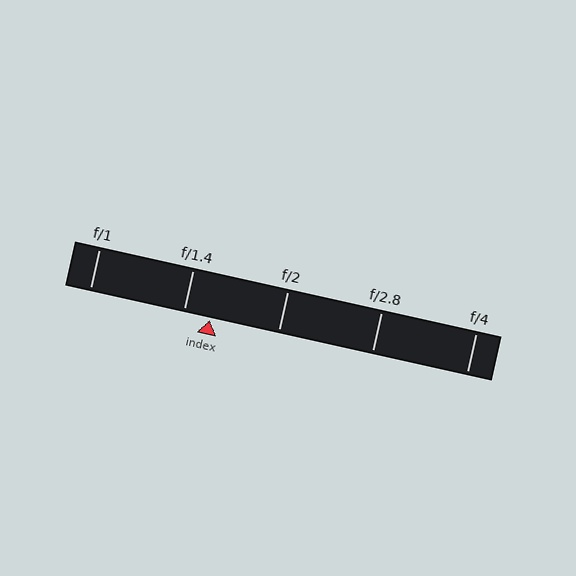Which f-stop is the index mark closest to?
The index mark is closest to f/1.4.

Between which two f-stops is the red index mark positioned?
The index mark is between f/1.4 and f/2.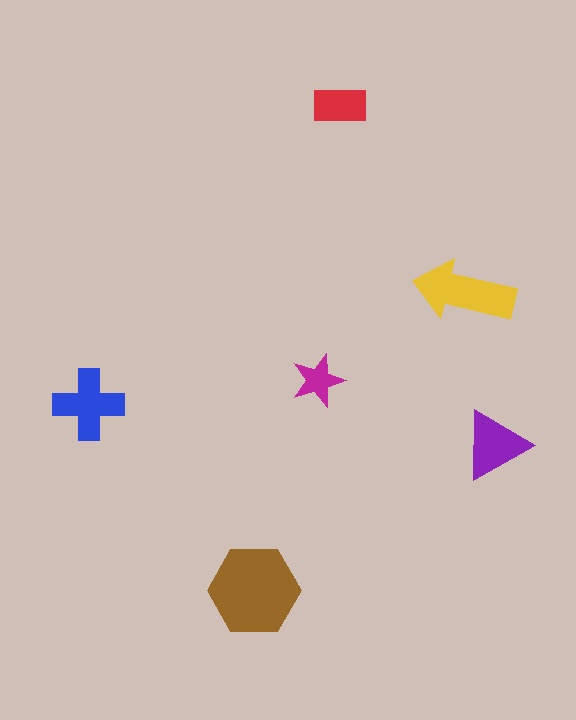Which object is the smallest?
The magenta star.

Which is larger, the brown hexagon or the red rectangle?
The brown hexagon.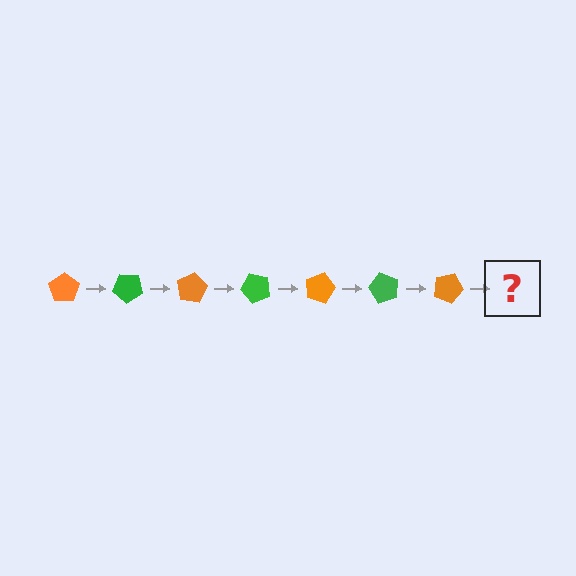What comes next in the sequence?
The next element should be a green pentagon, rotated 280 degrees from the start.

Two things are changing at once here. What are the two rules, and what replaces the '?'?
The two rules are that it rotates 40 degrees each step and the color cycles through orange and green. The '?' should be a green pentagon, rotated 280 degrees from the start.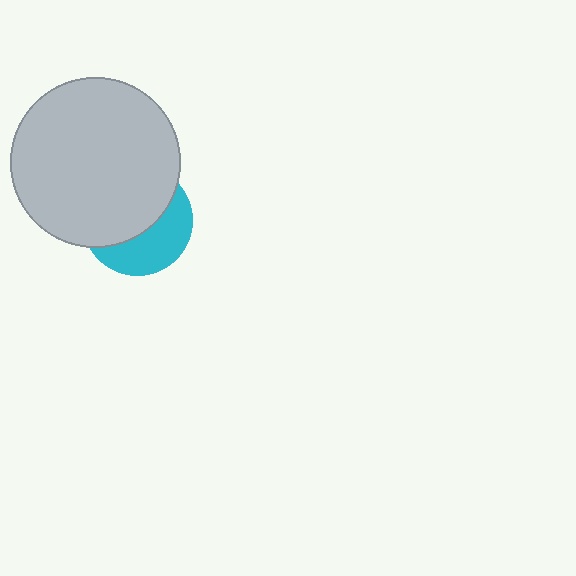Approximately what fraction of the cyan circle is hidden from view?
Roughly 58% of the cyan circle is hidden behind the light gray circle.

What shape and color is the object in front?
The object in front is a light gray circle.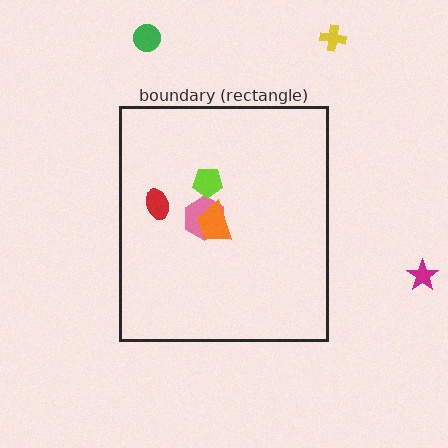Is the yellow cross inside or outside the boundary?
Outside.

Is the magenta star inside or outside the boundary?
Outside.